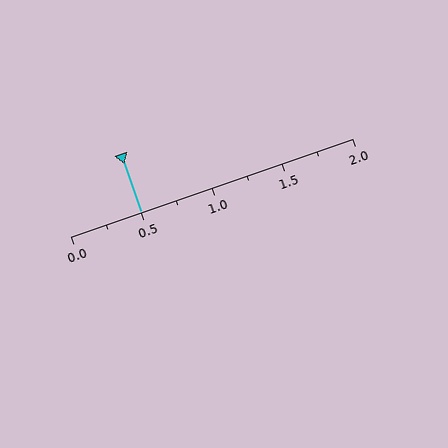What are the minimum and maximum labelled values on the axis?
The axis runs from 0.0 to 2.0.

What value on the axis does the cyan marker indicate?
The marker indicates approximately 0.5.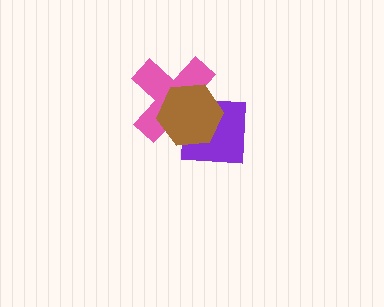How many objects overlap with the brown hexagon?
2 objects overlap with the brown hexagon.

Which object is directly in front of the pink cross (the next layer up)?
The purple square is directly in front of the pink cross.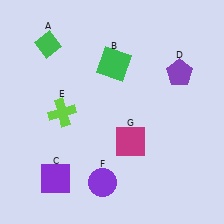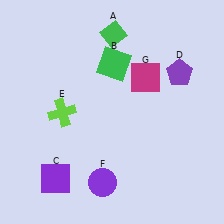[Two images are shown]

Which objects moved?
The objects that moved are: the green diamond (A), the magenta square (G).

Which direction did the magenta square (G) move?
The magenta square (G) moved up.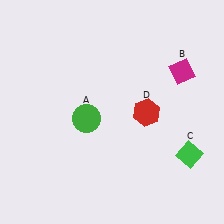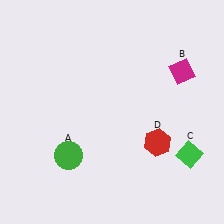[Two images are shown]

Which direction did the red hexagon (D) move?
The red hexagon (D) moved down.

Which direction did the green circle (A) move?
The green circle (A) moved down.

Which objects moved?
The objects that moved are: the green circle (A), the red hexagon (D).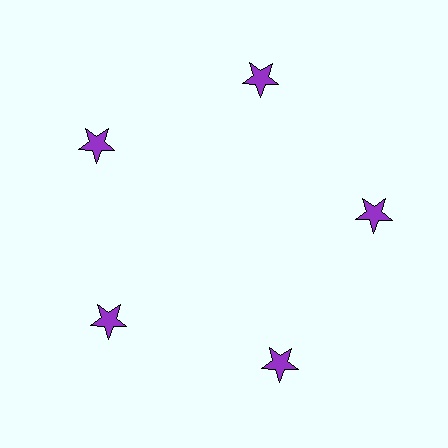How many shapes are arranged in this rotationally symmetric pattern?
There are 5 shapes, arranged in 5 groups of 1.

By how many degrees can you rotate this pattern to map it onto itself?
The pattern maps onto itself every 72 degrees of rotation.